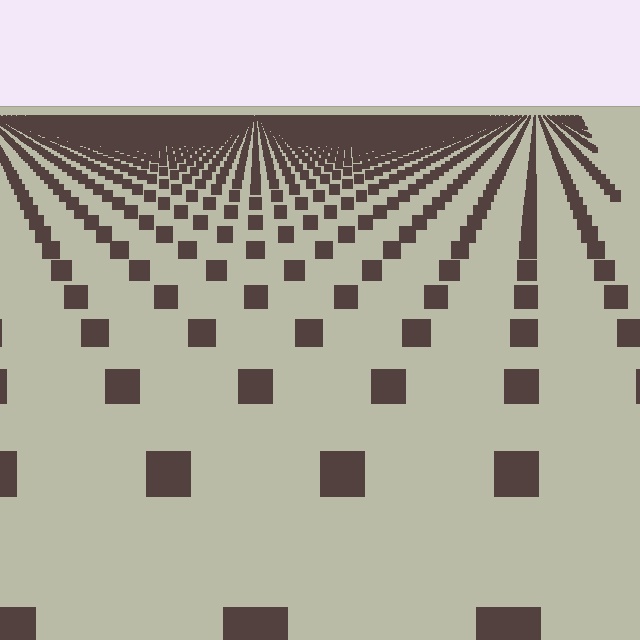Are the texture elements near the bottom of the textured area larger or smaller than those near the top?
Larger. Near the bottom, elements are closer to the viewer and appear at a bigger on-screen size.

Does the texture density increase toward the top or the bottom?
Density increases toward the top.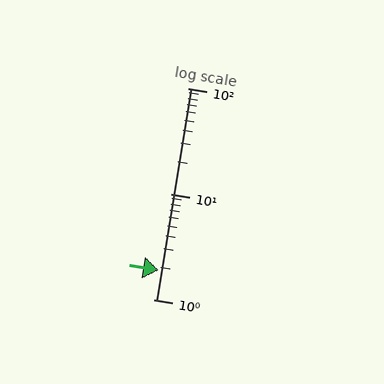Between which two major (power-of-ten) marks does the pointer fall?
The pointer is between 1 and 10.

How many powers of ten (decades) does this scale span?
The scale spans 2 decades, from 1 to 100.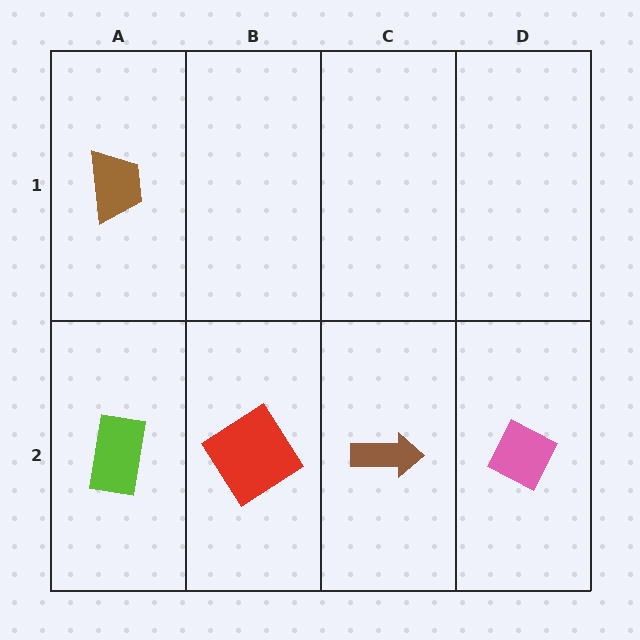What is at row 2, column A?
A lime rectangle.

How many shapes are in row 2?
4 shapes.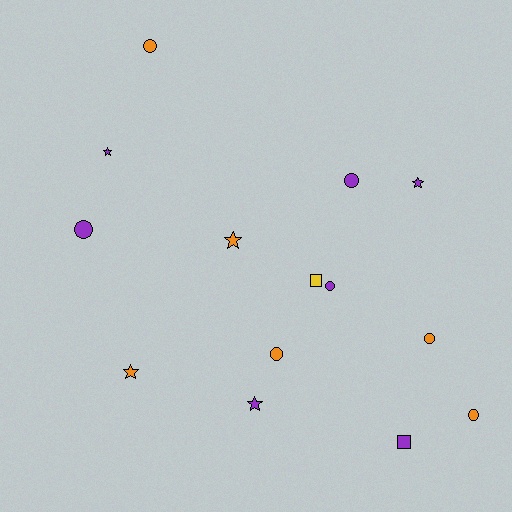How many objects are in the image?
There are 14 objects.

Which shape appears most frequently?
Circle, with 7 objects.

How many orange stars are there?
There are 2 orange stars.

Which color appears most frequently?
Purple, with 7 objects.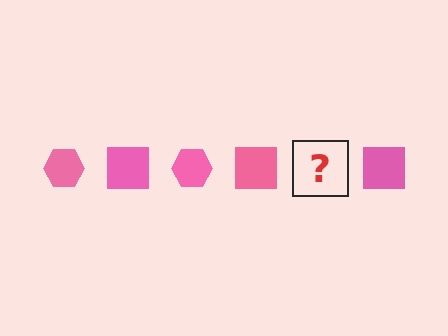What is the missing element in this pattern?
The missing element is a pink hexagon.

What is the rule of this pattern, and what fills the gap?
The rule is that the pattern cycles through hexagon, square shapes in pink. The gap should be filled with a pink hexagon.